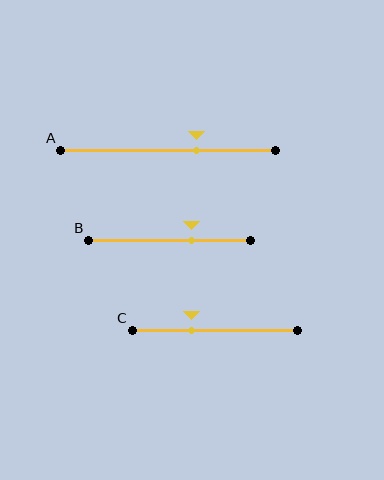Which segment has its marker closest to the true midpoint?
Segment B has its marker closest to the true midpoint.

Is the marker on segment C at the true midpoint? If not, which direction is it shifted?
No, the marker on segment C is shifted to the left by about 14% of the segment length.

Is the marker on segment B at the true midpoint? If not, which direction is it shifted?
No, the marker on segment B is shifted to the right by about 13% of the segment length.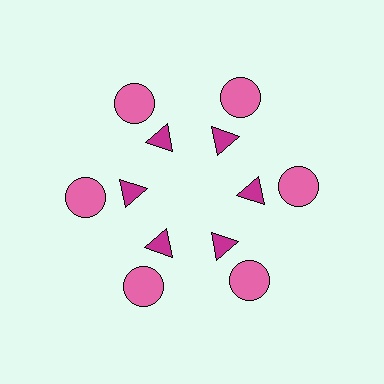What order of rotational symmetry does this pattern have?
This pattern has 6-fold rotational symmetry.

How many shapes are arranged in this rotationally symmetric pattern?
There are 12 shapes, arranged in 6 groups of 2.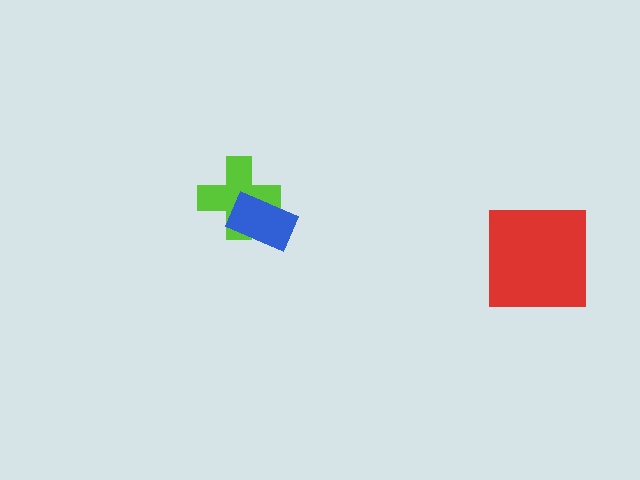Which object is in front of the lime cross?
The blue rectangle is in front of the lime cross.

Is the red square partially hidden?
No, no other shape covers it.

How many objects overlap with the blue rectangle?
1 object overlaps with the blue rectangle.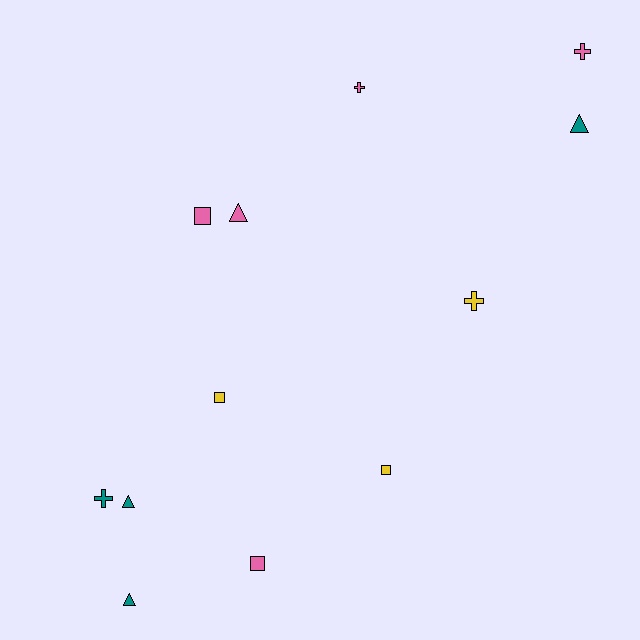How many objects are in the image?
There are 12 objects.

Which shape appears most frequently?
Triangle, with 4 objects.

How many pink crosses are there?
There are 2 pink crosses.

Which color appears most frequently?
Pink, with 5 objects.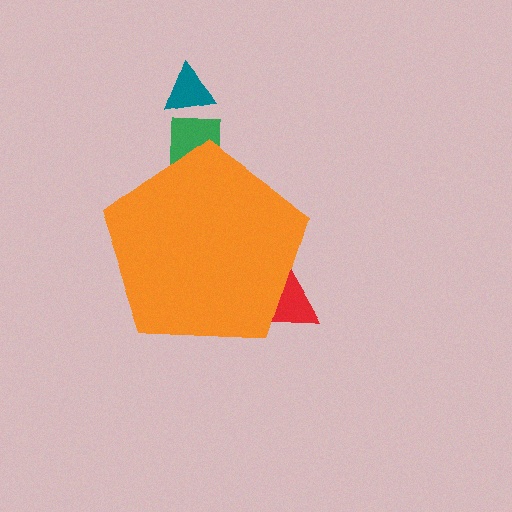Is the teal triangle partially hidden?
No, the teal triangle is fully visible.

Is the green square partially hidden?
Yes, the green square is partially hidden behind the orange pentagon.